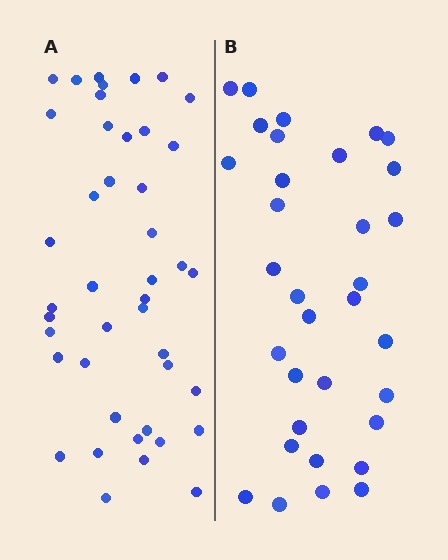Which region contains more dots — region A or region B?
Region A (the left region) has more dots.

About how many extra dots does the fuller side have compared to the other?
Region A has roughly 10 or so more dots than region B.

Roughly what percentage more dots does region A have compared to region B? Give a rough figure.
About 30% more.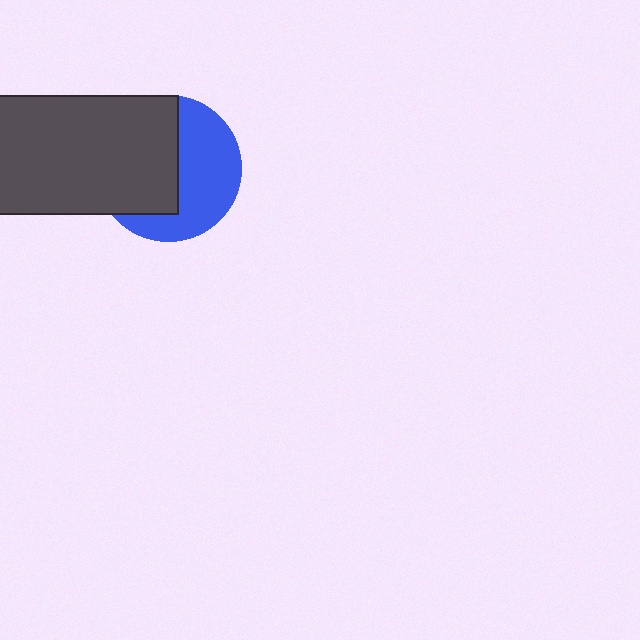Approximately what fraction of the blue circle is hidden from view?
Roughly 52% of the blue circle is hidden behind the dark gray rectangle.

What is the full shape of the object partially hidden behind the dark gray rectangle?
The partially hidden object is a blue circle.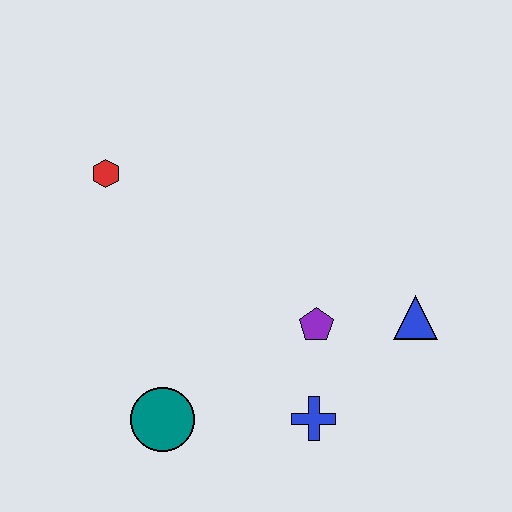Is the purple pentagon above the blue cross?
Yes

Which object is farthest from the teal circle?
The blue triangle is farthest from the teal circle.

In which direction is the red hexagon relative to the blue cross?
The red hexagon is above the blue cross.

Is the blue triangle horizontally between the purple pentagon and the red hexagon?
No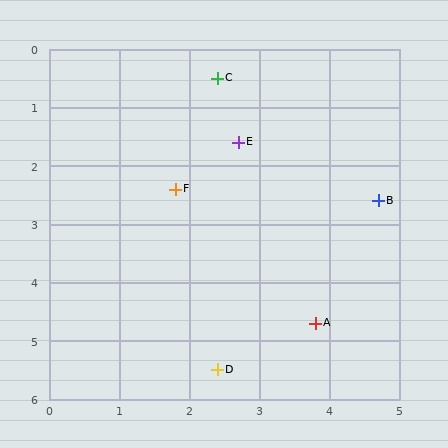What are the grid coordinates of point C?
Point C is at approximately (2.4, 0.5).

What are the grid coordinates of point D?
Point D is at approximately (2.4, 5.5).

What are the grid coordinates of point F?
Point F is at approximately (1.8, 2.4).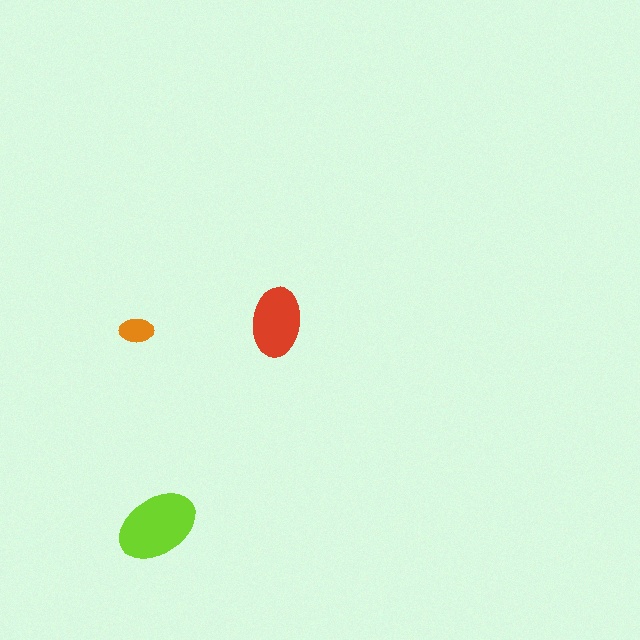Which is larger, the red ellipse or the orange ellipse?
The red one.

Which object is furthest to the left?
The orange ellipse is leftmost.